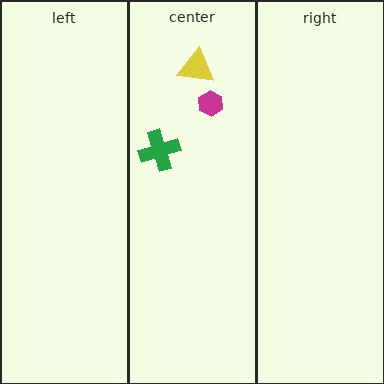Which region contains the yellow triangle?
The center region.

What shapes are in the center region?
The yellow triangle, the green cross, the magenta hexagon.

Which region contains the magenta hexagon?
The center region.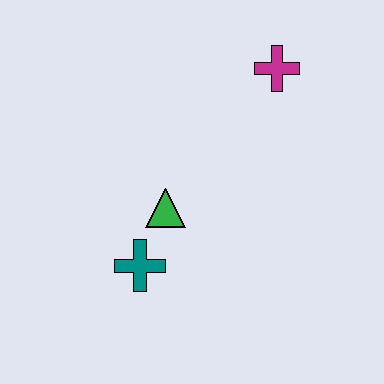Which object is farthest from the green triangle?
The magenta cross is farthest from the green triangle.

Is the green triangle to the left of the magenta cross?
Yes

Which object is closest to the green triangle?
The teal cross is closest to the green triangle.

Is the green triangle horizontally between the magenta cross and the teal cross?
Yes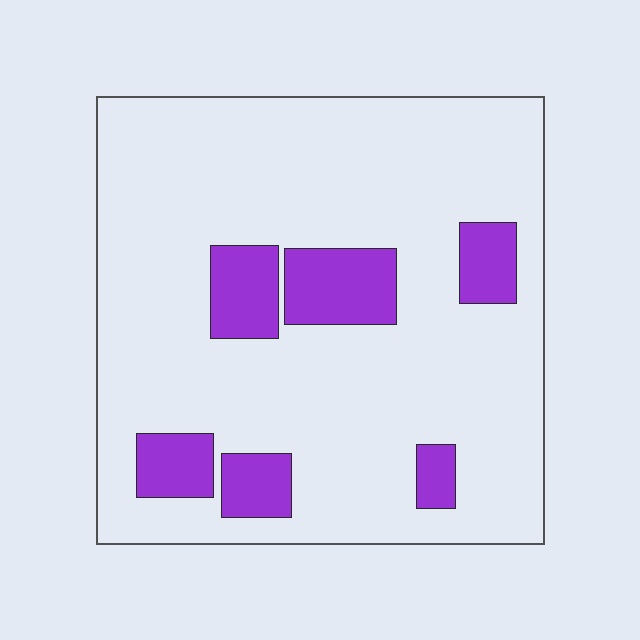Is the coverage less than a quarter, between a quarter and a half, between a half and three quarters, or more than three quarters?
Less than a quarter.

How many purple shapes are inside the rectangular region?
6.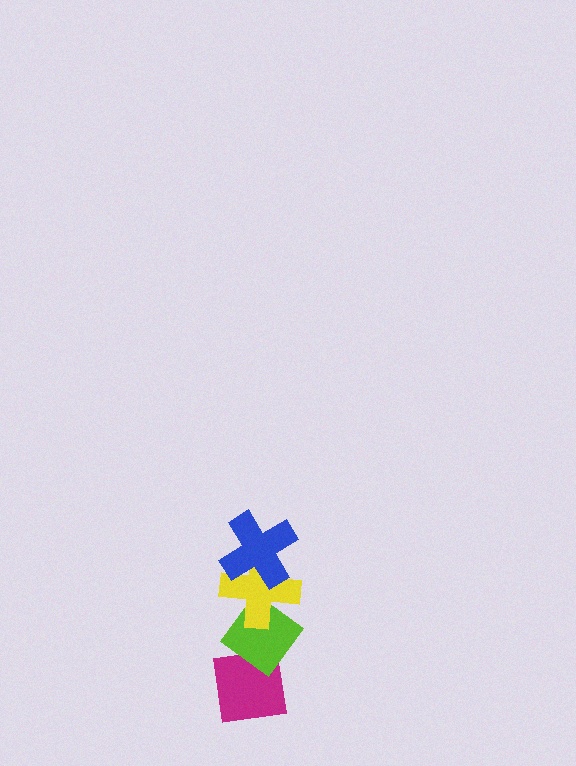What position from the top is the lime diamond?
The lime diamond is 3rd from the top.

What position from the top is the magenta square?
The magenta square is 4th from the top.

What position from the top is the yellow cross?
The yellow cross is 2nd from the top.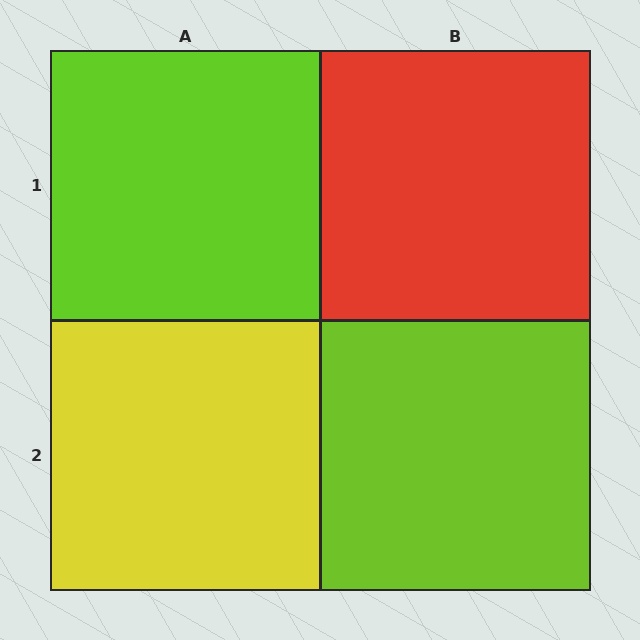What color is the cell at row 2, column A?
Yellow.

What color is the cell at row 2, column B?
Lime.